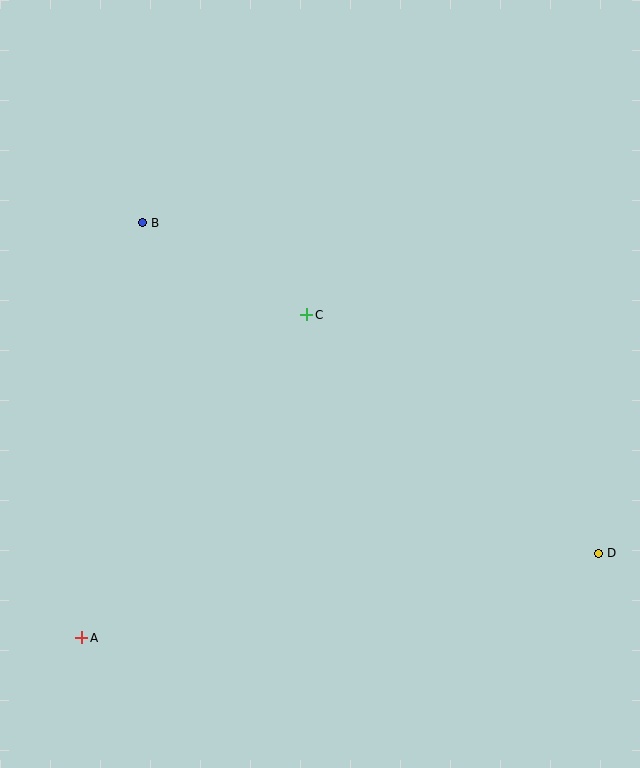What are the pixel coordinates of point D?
Point D is at (599, 553).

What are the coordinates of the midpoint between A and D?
The midpoint between A and D is at (340, 596).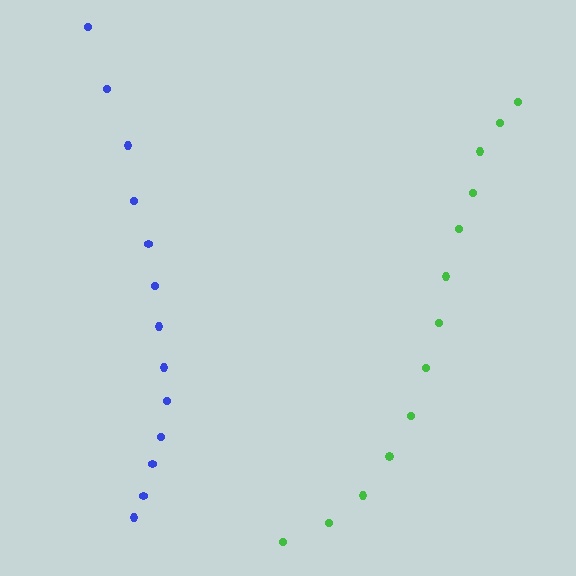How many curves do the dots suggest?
There are 2 distinct paths.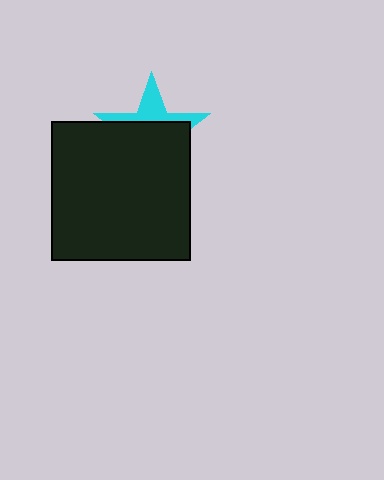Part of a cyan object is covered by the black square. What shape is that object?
It is a star.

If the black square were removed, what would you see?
You would see the complete cyan star.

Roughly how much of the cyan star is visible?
A small part of it is visible (roughly 34%).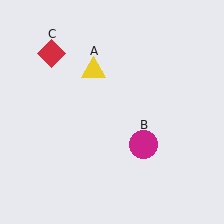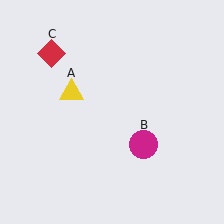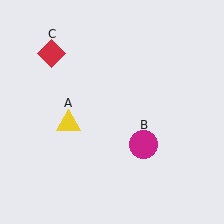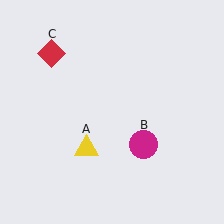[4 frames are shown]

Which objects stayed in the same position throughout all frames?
Magenta circle (object B) and red diamond (object C) remained stationary.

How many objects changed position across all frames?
1 object changed position: yellow triangle (object A).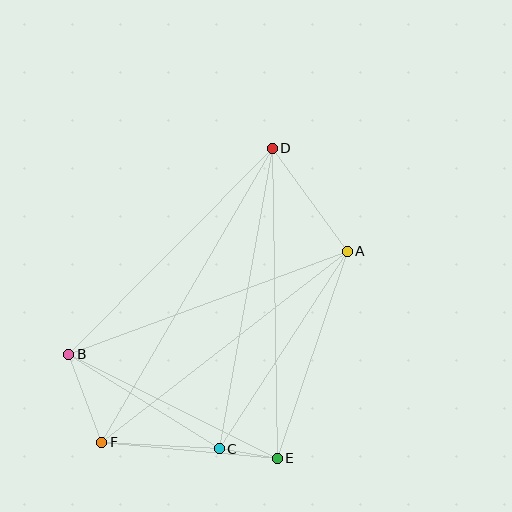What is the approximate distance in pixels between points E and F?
The distance between E and F is approximately 176 pixels.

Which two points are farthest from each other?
Points D and F are farthest from each other.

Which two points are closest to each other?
Points C and E are closest to each other.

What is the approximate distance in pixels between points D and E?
The distance between D and E is approximately 310 pixels.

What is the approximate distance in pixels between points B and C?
The distance between B and C is approximately 178 pixels.